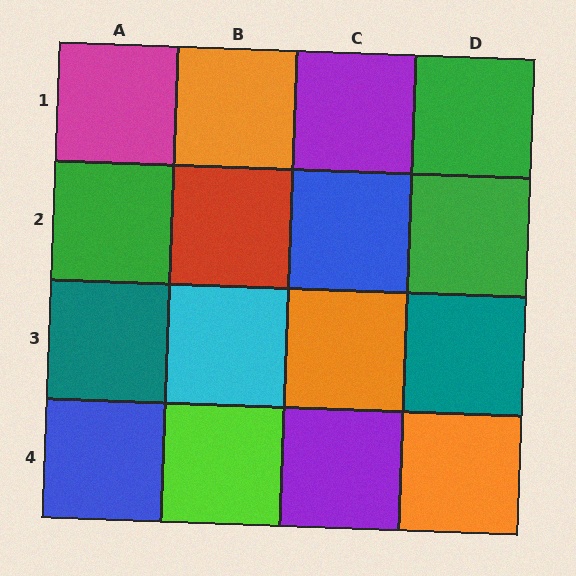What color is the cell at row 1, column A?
Magenta.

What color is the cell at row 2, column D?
Green.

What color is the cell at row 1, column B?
Orange.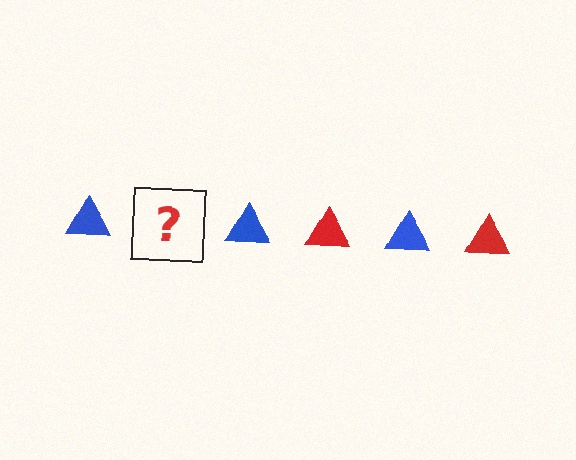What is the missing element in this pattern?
The missing element is a red triangle.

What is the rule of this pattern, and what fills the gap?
The rule is that the pattern cycles through blue, red triangles. The gap should be filled with a red triangle.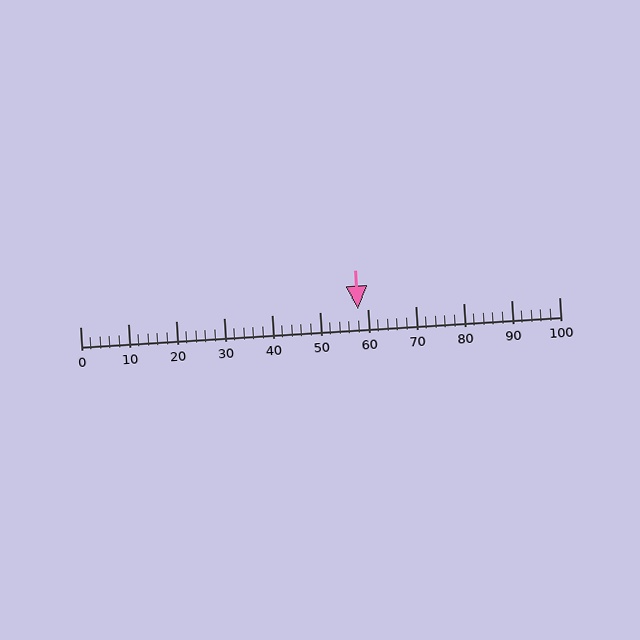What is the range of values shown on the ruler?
The ruler shows values from 0 to 100.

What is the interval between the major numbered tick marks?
The major tick marks are spaced 10 units apart.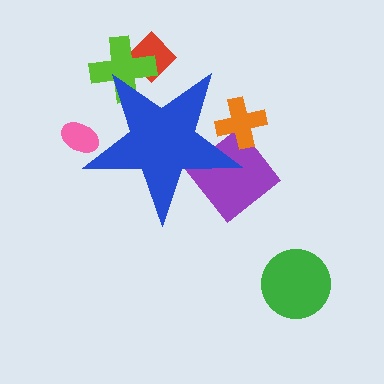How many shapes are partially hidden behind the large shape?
5 shapes are partially hidden.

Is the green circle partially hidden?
No, the green circle is fully visible.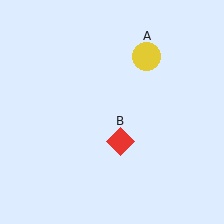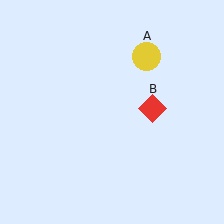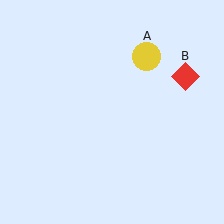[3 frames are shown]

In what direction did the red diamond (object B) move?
The red diamond (object B) moved up and to the right.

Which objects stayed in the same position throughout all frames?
Yellow circle (object A) remained stationary.